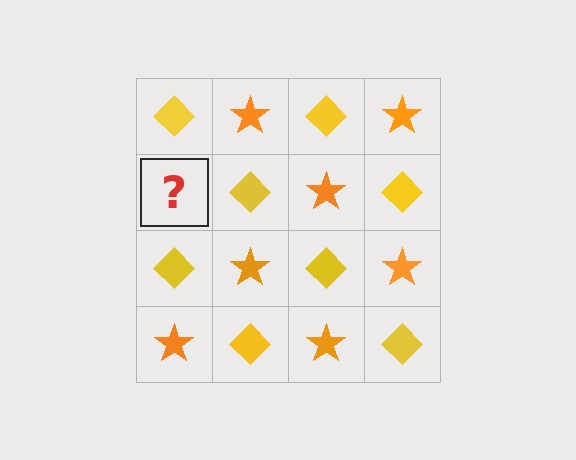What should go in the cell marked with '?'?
The missing cell should contain an orange star.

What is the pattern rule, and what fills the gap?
The rule is that it alternates yellow diamond and orange star in a checkerboard pattern. The gap should be filled with an orange star.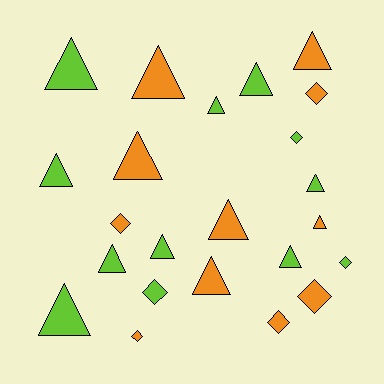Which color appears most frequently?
Lime, with 12 objects.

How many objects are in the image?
There are 23 objects.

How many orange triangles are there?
There are 6 orange triangles.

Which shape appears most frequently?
Triangle, with 15 objects.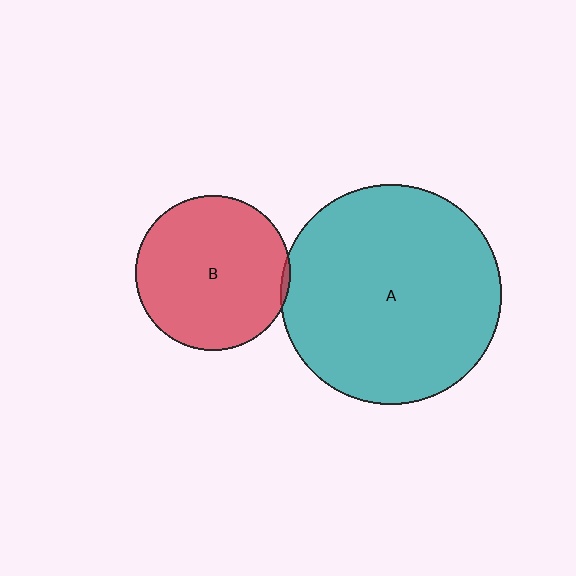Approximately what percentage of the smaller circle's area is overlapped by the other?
Approximately 5%.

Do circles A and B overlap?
Yes.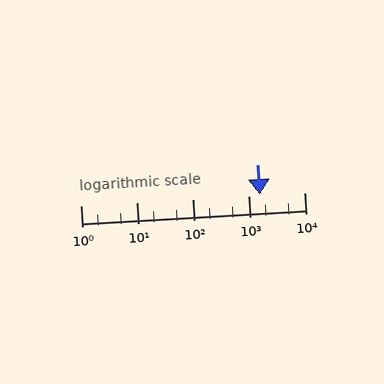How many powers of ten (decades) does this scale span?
The scale spans 4 decades, from 1 to 10000.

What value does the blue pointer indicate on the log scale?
The pointer indicates approximately 1600.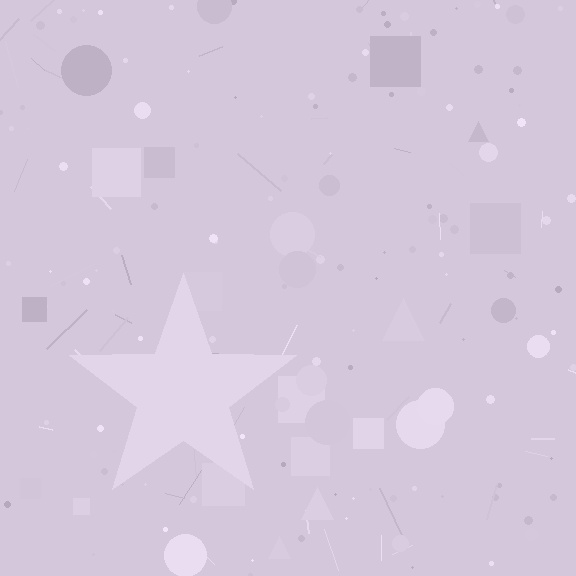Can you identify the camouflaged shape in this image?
The camouflaged shape is a star.